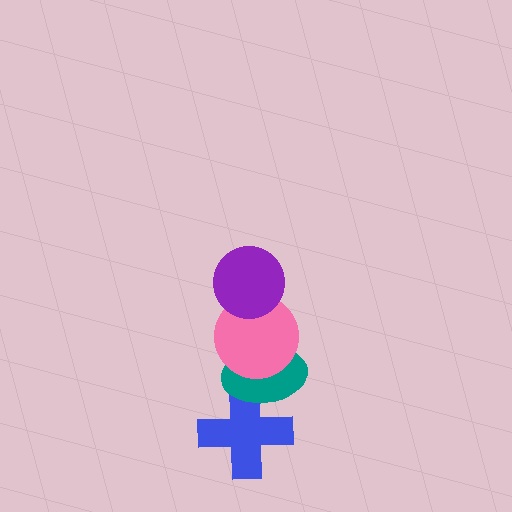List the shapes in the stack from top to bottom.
From top to bottom: the purple circle, the pink circle, the teal ellipse, the blue cross.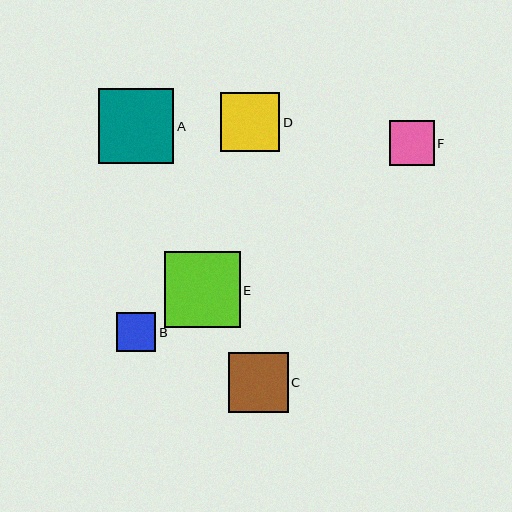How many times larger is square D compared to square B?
Square D is approximately 1.5 times the size of square B.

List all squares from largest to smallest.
From largest to smallest: E, A, C, D, F, B.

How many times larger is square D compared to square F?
Square D is approximately 1.3 times the size of square F.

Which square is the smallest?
Square B is the smallest with a size of approximately 39 pixels.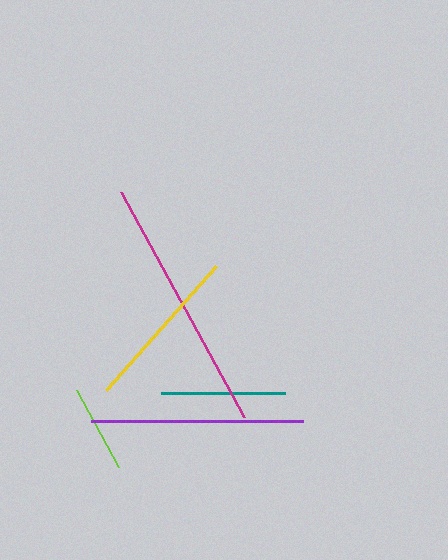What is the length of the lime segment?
The lime segment is approximately 87 pixels long.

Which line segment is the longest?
The magenta line is the longest at approximately 257 pixels.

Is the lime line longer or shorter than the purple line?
The purple line is longer than the lime line.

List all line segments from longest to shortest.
From longest to shortest: magenta, purple, yellow, teal, lime.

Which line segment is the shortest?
The lime line is the shortest at approximately 87 pixels.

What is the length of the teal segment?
The teal segment is approximately 124 pixels long.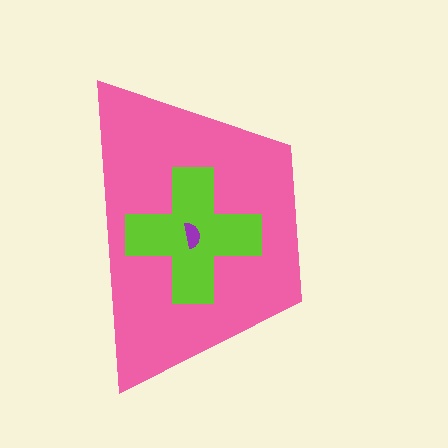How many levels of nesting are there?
3.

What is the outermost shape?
The pink trapezoid.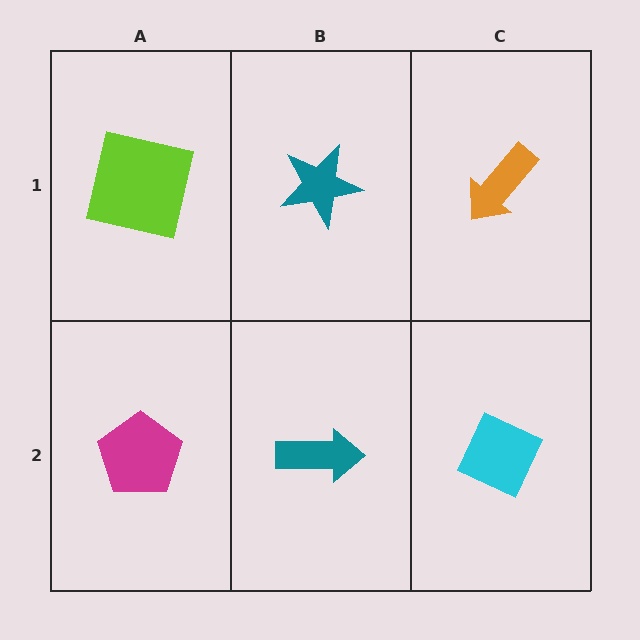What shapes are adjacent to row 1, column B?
A teal arrow (row 2, column B), a lime square (row 1, column A), an orange arrow (row 1, column C).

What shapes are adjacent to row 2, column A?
A lime square (row 1, column A), a teal arrow (row 2, column B).